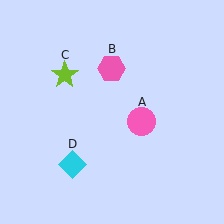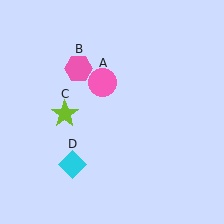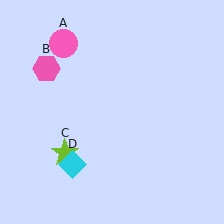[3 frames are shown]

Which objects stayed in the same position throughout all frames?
Cyan diamond (object D) remained stationary.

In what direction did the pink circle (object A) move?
The pink circle (object A) moved up and to the left.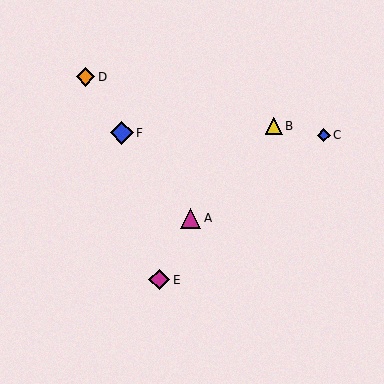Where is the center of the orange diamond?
The center of the orange diamond is at (86, 77).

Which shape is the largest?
The blue diamond (labeled F) is the largest.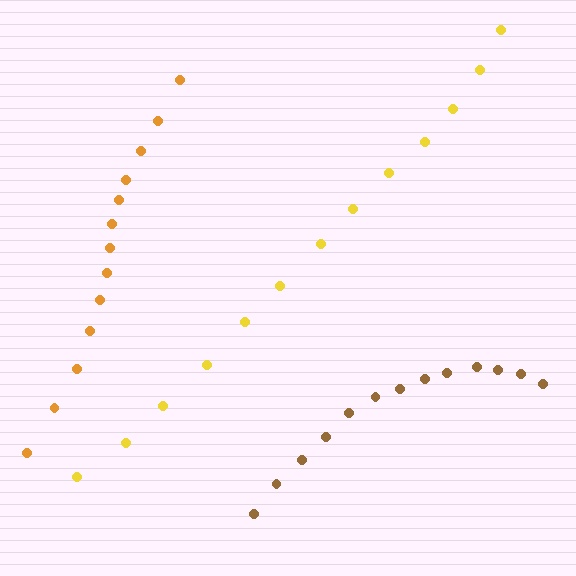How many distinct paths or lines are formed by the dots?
There are 3 distinct paths.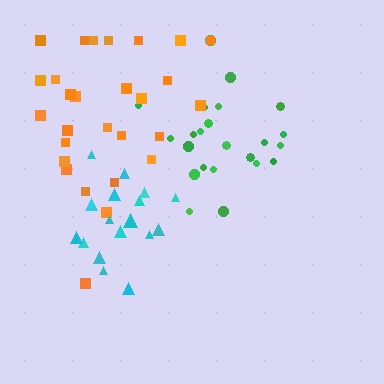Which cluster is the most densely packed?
Green.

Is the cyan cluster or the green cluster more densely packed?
Green.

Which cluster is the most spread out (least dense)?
Orange.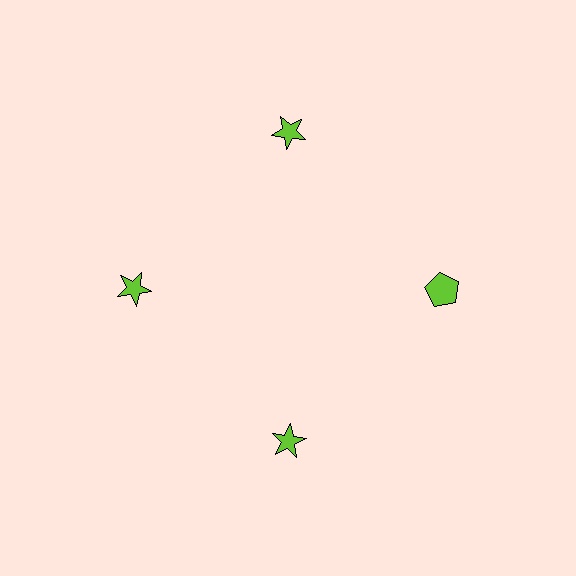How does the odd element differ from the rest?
It has a different shape: pentagon instead of star.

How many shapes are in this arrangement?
There are 4 shapes arranged in a ring pattern.